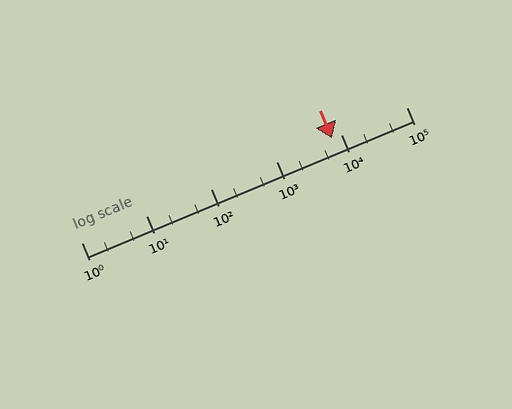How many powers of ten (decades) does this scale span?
The scale spans 5 decades, from 1 to 100000.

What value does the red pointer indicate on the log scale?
The pointer indicates approximately 7200.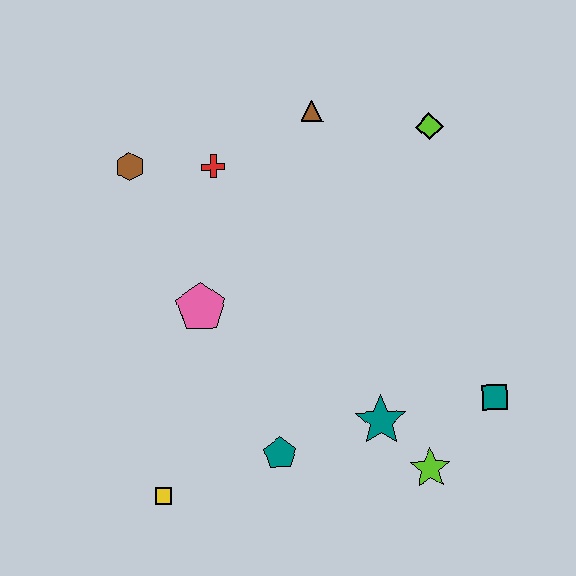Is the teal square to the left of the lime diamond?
No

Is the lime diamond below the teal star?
No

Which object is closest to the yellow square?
The teal pentagon is closest to the yellow square.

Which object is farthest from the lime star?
The brown hexagon is farthest from the lime star.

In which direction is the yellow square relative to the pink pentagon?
The yellow square is below the pink pentagon.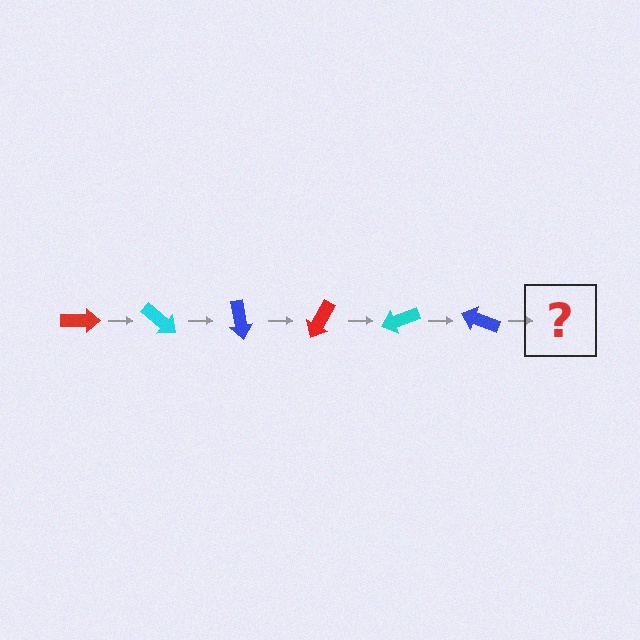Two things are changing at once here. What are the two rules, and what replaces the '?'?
The two rules are that it rotates 40 degrees each step and the color cycles through red, cyan, and blue. The '?' should be a red arrow, rotated 240 degrees from the start.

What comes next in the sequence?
The next element should be a red arrow, rotated 240 degrees from the start.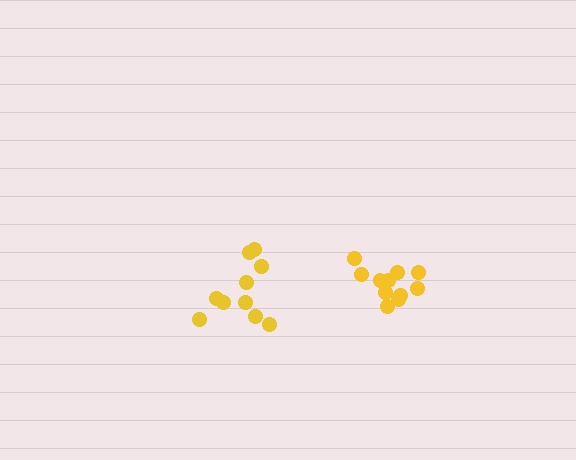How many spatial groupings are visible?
There are 2 spatial groupings.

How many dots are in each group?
Group 1: 10 dots, Group 2: 11 dots (21 total).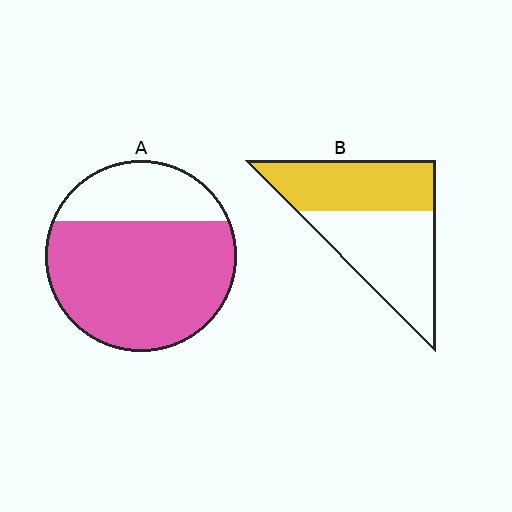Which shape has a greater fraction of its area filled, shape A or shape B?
Shape A.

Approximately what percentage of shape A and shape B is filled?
A is approximately 75% and B is approximately 45%.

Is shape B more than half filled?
No.